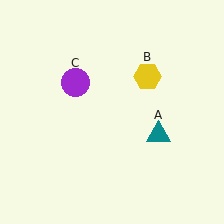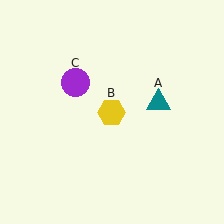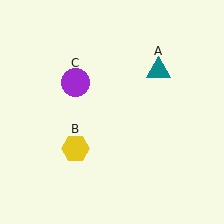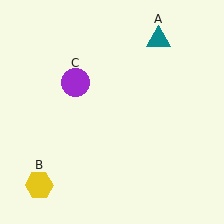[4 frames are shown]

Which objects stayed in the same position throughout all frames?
Purple circle (object C) remained stationary.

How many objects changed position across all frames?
2 objects changed position: teal triangle (object A), yellow hexagon (object B).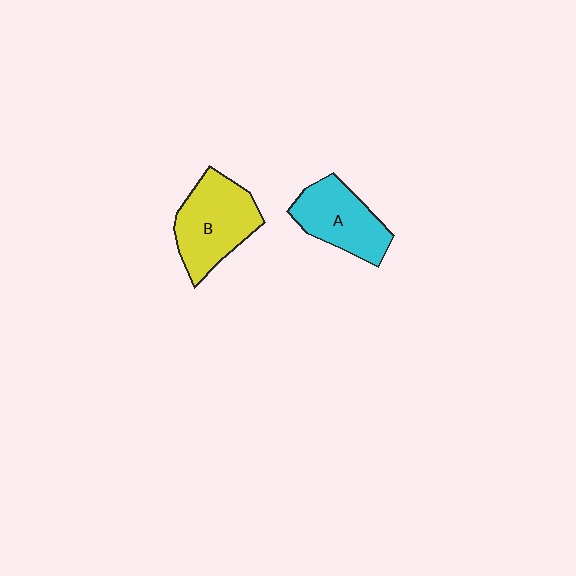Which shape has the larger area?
Shape B (yellow).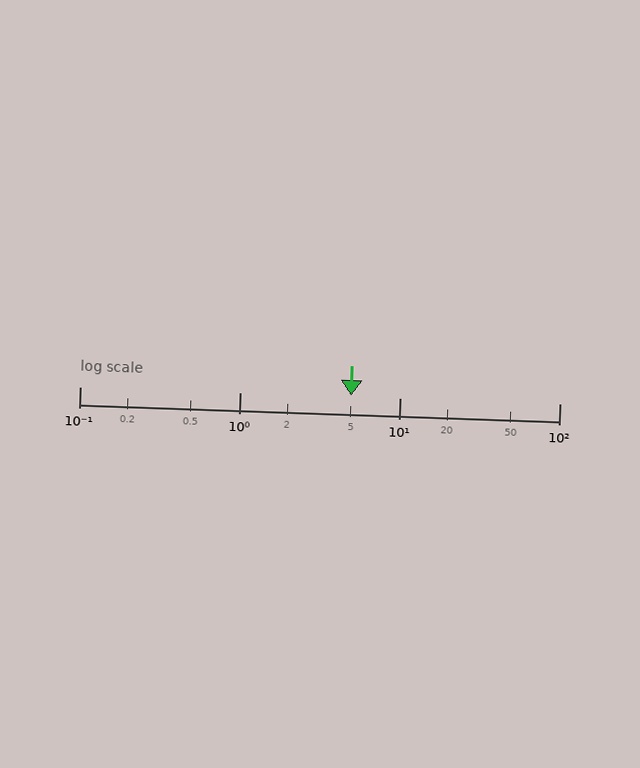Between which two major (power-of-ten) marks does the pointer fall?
The pointer is between 1 and 10.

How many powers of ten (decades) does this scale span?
The scale spans 3 decades, from 0.1 to 100.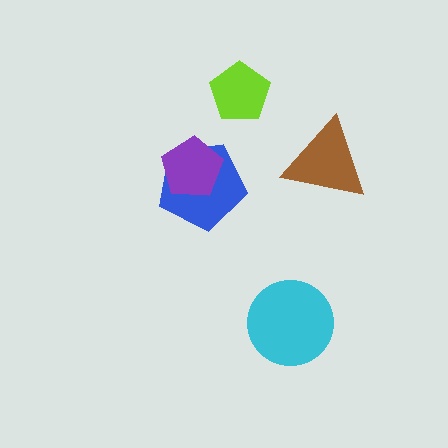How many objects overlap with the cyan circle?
0 objects overlap with the cyan circle.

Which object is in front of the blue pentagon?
The purple pentagon is in front of the blue pentagon.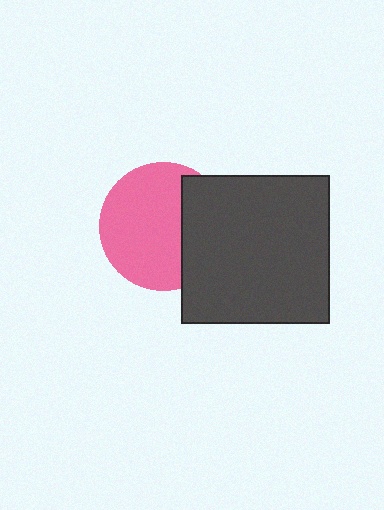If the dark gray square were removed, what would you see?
You would see the complete pink circle.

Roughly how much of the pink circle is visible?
Most of it is visible (roughly 69%).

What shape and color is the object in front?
The object in front is a dark gray square.